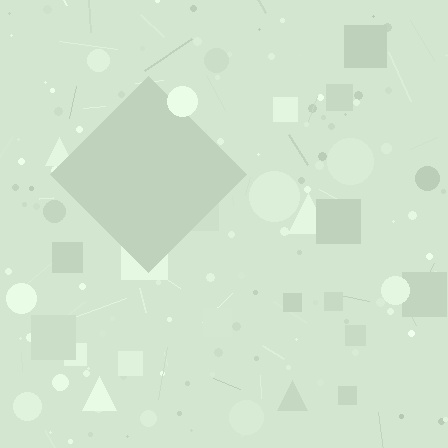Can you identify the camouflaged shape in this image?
The camouflaged shape is a diamond.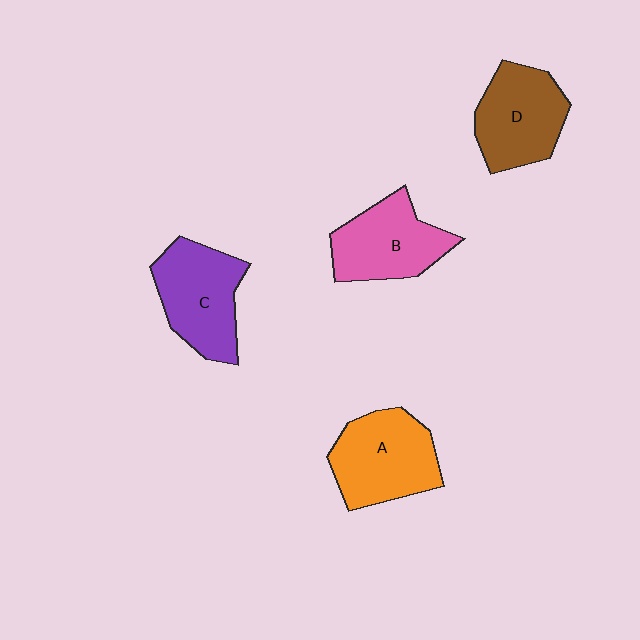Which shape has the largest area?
Shape A (orange).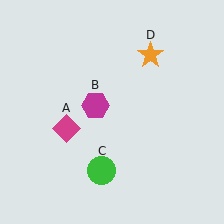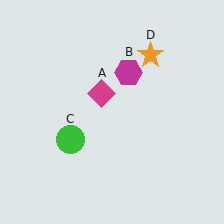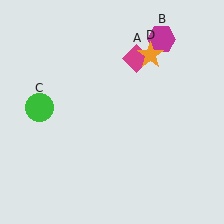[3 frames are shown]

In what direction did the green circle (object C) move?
The green circle (object C) moved up and to the left.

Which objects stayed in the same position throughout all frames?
Orange star (object D) remained stationary.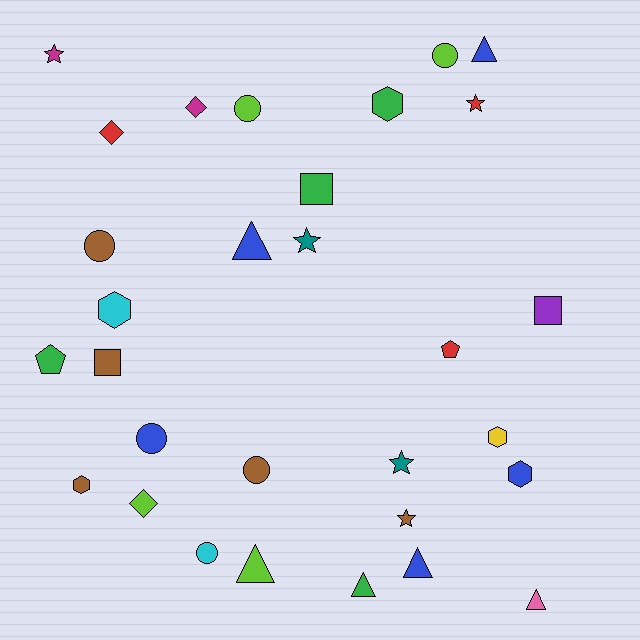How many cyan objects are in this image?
There are 2 cyan objects.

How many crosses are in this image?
There are no crosses.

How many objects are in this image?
There are 30 objects.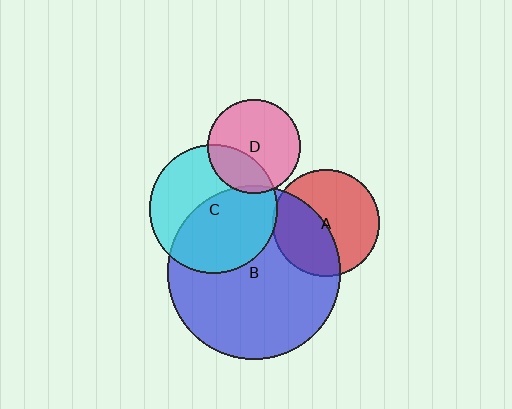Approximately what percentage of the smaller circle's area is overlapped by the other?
Approximately 30%.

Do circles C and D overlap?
Yes.